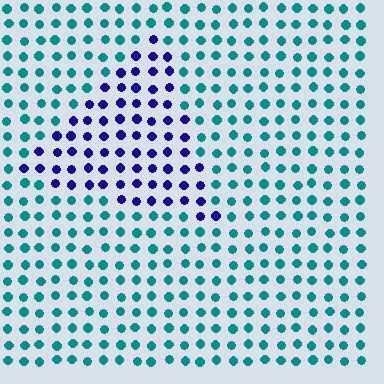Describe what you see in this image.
The image is filled with small teal elements in a uniform arrangement. A triangle-shaped region is visible where the elements are tinted to a slightly different hue, forming a subtle color boundary.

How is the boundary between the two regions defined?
The boundary is defined purely by a slight shift in hue (about 64 degrees). Spacing, size, and orientation are identical on both sides.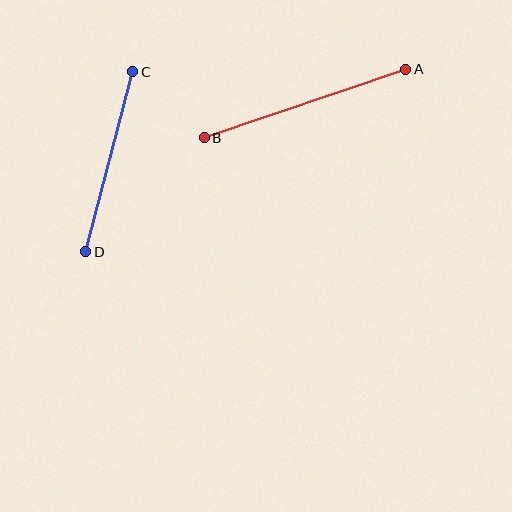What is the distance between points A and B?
The distance is approximately 213 pixels.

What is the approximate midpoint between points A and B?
The midpoint is at approximately (305, 103) pixels.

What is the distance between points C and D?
The distance is approximately 186 pixels.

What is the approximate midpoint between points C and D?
The midpoint is at approximately (109, 162) pixels.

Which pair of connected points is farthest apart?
Points A and B are farthest apart.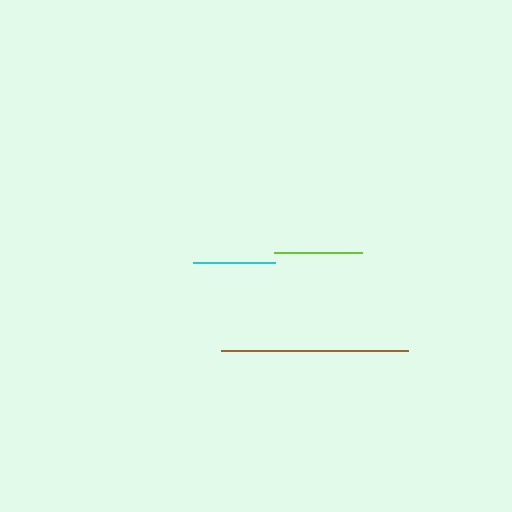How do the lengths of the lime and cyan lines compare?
The lime and cyan lines are approximately the same length.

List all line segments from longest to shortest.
From longest to shortest: brown, lime, cyan.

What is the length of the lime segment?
The lime segment is approximately 88 pixels long.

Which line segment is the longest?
The brown line is the longest at approximately 186 pixels.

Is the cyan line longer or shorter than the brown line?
The brown line is longer than the cyan line.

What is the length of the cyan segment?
The cyan segment is approximately 82 pixels long.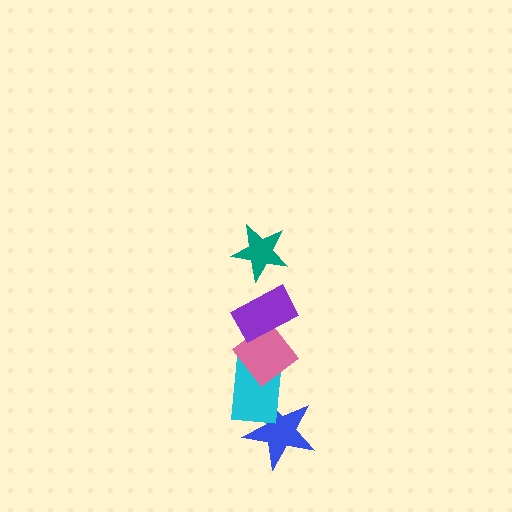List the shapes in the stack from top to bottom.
From top to bottom: the teal star, the purple rectangle, the pink diamond, the cyan rectangle, the blue star.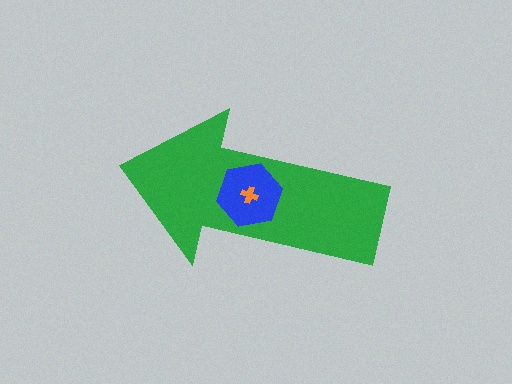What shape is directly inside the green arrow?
The blue hexagon.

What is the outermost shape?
The green arrow.